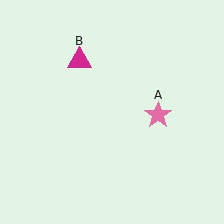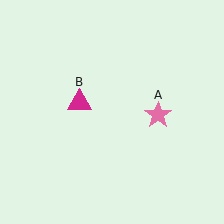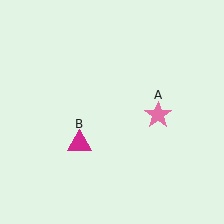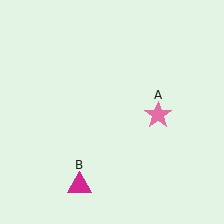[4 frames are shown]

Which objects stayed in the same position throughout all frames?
Pink star (object A) remained stationary.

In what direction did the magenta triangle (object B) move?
The magenta triangle (object B) moved down.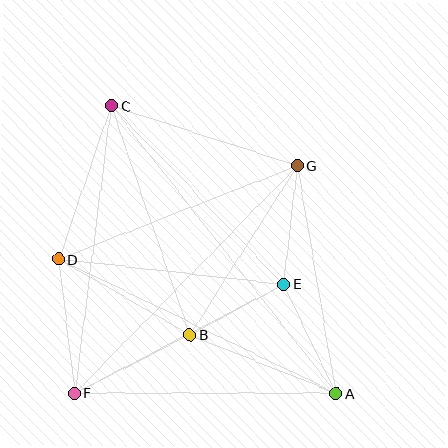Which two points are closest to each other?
Points B and E are closest to each other.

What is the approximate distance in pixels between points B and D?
The distance between B and D is approximately 151 pixels.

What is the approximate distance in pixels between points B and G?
The distance between B and G is approximately 200 pixels.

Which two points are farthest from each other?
Points A and C are farthest from each other.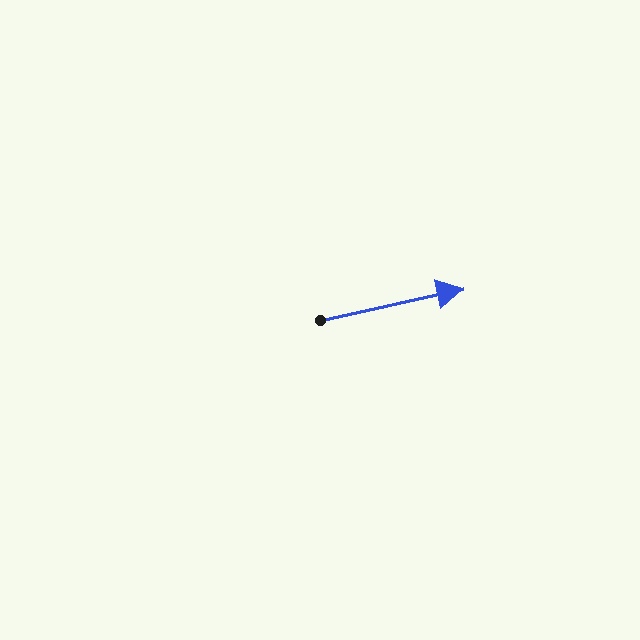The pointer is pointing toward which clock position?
Roughly 3 o'clock.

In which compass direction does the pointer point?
East.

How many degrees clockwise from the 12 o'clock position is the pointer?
Approximately 78 degrees.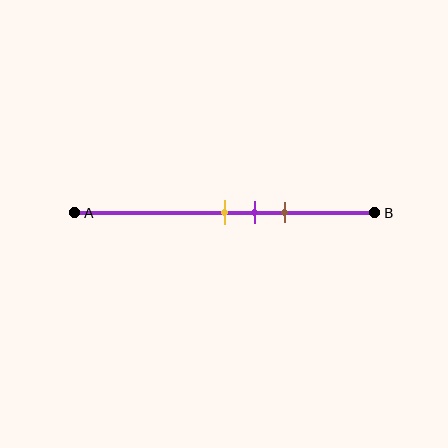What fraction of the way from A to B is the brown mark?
The brown mark is approximately 70% (0.7) of the way from A to B.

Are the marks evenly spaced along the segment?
Yes, the marks are approximately evenly spaced.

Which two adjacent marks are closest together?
The yellow and purple marks are the closest adjacent pair.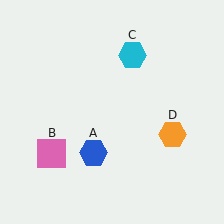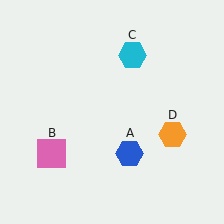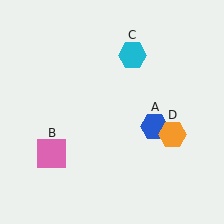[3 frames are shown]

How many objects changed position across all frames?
1 object changed position: blue hexagon (object A).